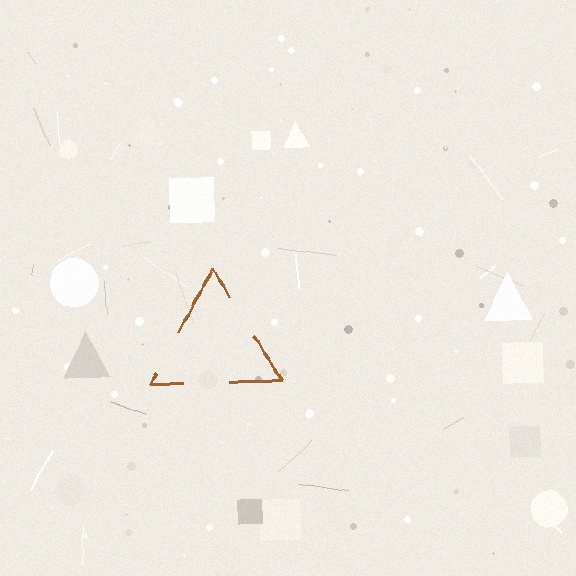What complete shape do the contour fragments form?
The contour fragments form a triangle.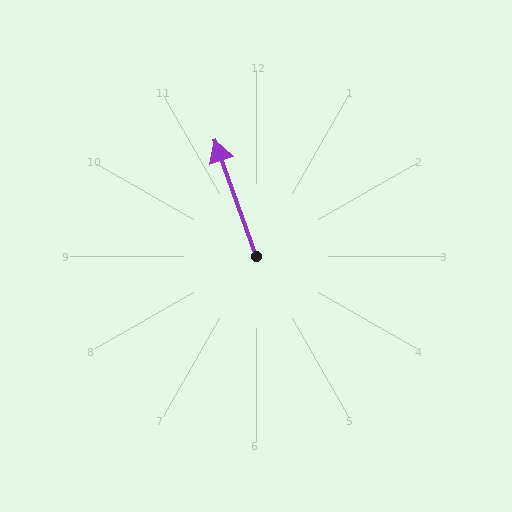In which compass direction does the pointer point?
North.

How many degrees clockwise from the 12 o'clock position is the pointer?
Approximately 340 degrees.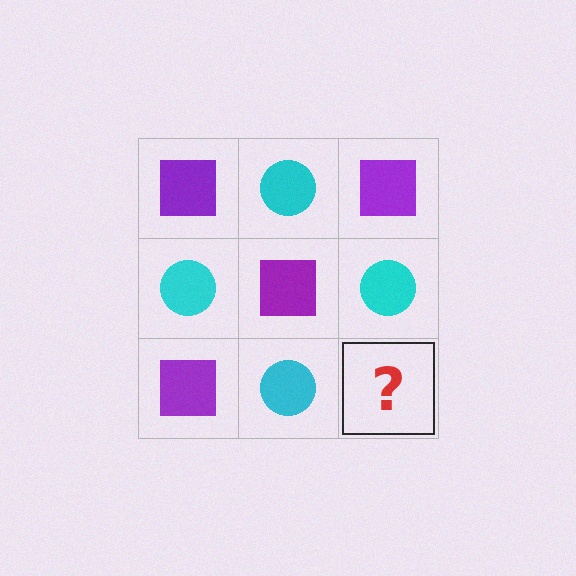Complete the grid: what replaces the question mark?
The question mark should be replaced with a purple square.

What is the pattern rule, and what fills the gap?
The rule is that it alternates purple square and cyan circle in a checkerboard pattern. The gap should be filled with a purple square.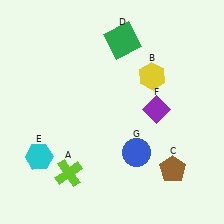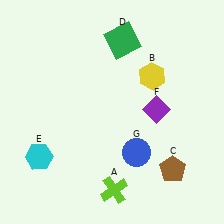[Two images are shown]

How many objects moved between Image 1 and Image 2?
1 object moved between the two images.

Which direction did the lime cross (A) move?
The lime cross (A) moved right.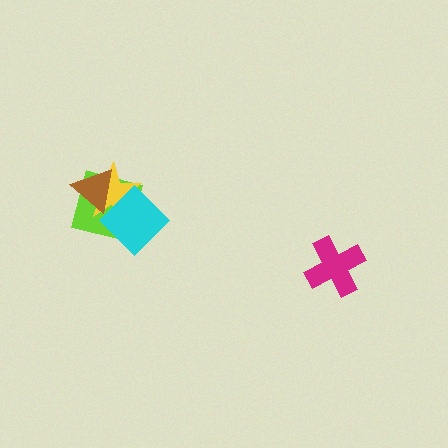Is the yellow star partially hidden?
Yes, it is partially covered by another shape.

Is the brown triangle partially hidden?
Yes, it is partially covered by another shape.